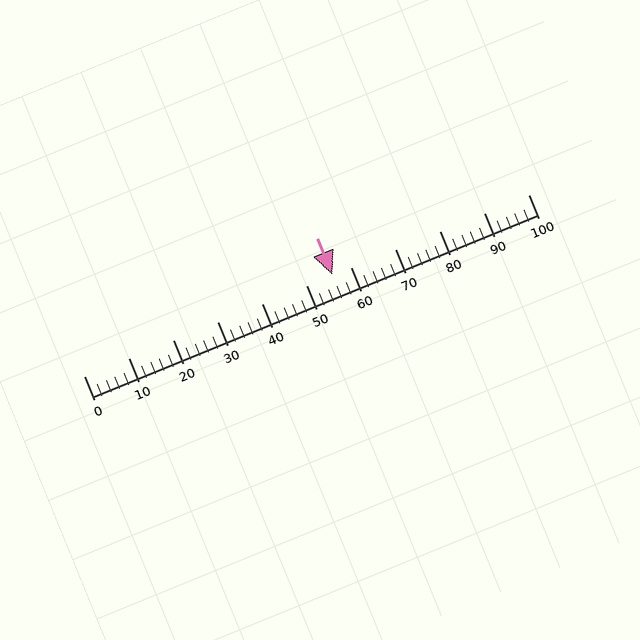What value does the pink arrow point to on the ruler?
The pink arrow points to approximately 56.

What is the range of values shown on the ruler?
The ruler shows values from 0 to 100.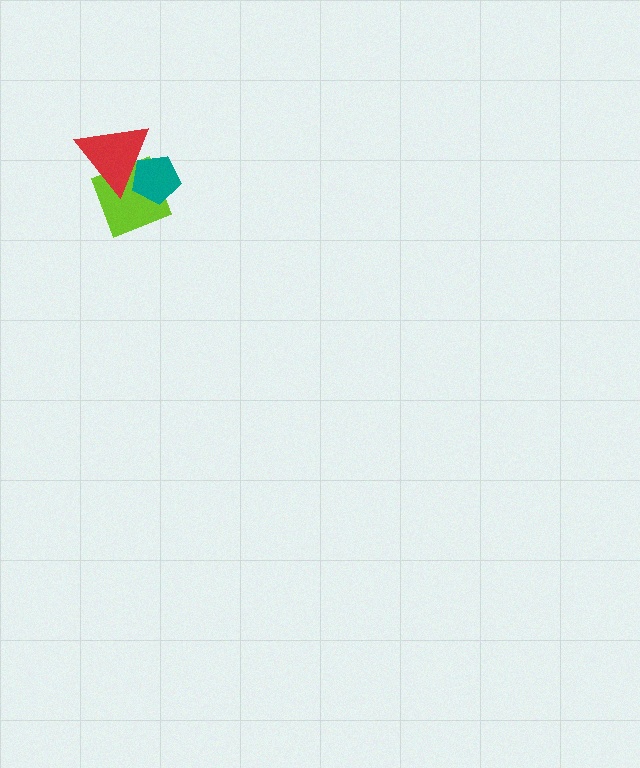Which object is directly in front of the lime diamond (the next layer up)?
The teal pentagon is directly in front of the lime diamond.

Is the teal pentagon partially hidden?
Yes, it is partially covered by another shape.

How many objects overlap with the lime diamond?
2 objects overlap with the lime diamond.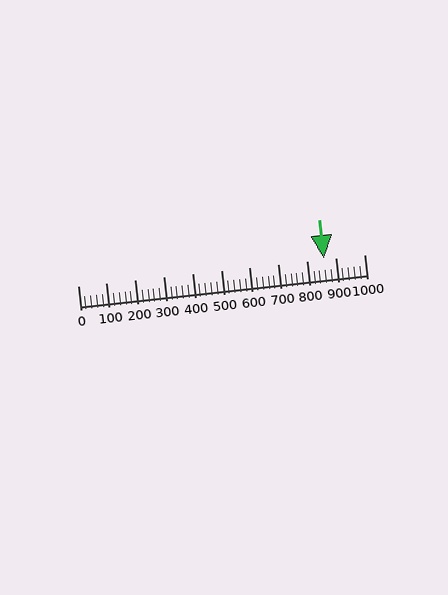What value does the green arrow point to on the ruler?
The green arrow points to approximately 860.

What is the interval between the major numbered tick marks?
The major tick marks are spaced 100 units apart.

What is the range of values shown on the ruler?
The ruler shows values from 0 to 1000.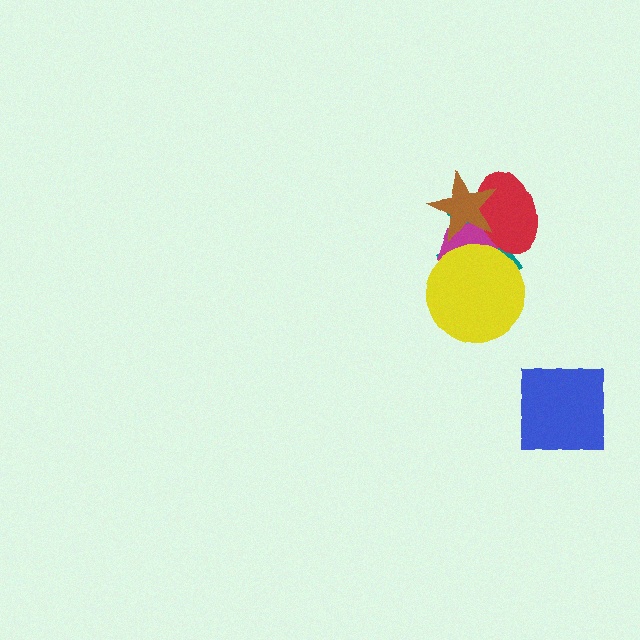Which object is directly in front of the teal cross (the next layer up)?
The magenta hexagon is directly in front of the teal cross.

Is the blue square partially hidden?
No, no other shape covers it.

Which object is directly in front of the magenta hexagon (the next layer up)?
The red ellipse is directly in front of the magenta hexagon.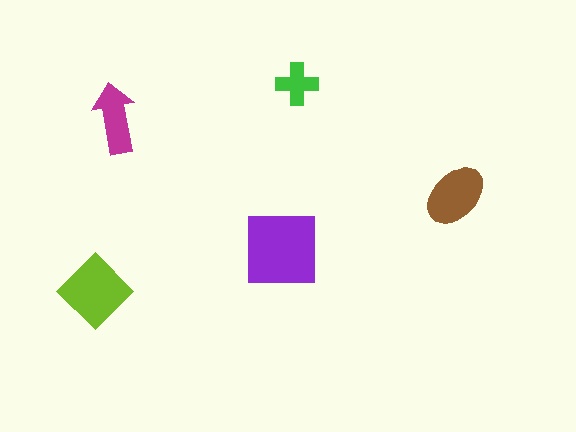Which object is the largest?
The purple square.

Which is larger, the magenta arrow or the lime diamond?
The lime diamond.